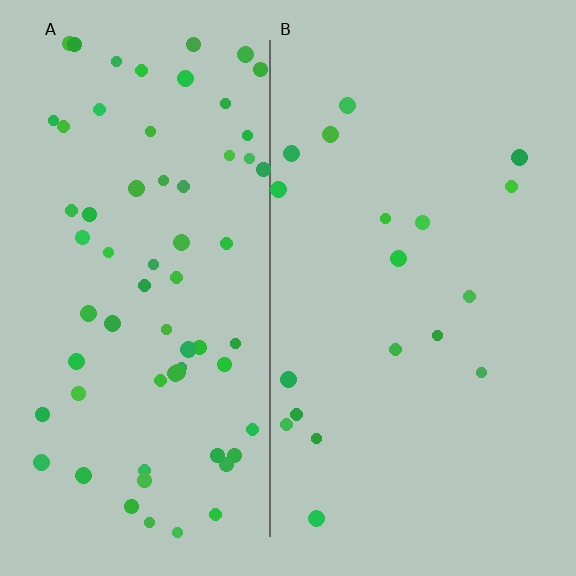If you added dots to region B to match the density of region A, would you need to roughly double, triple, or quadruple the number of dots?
Approximately quadruple.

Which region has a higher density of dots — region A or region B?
A (the left).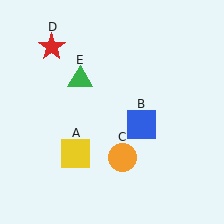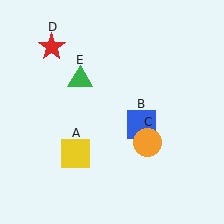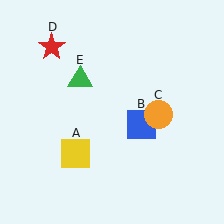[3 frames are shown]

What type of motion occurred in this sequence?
The orange circle (object C) rotated counterclockwise around the center of the scene.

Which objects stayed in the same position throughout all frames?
Yellow square (object A) and blue square (object B) and red star (object D) and green triangle (object E) remained stationary.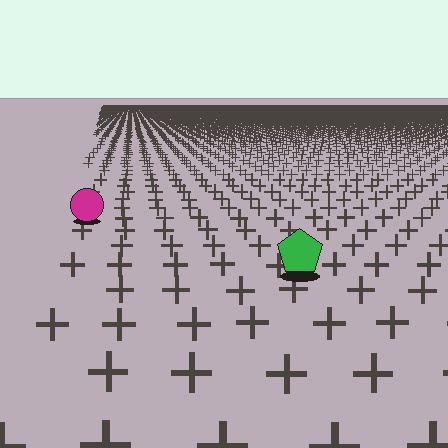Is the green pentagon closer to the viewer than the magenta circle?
Yes. The green pentagon is closer — you can tell from the texture gradient: the ground texture is coarser near it.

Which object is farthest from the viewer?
The magenta circle is farthest from the viewer. It appears smaller and the ground texture around it is denser.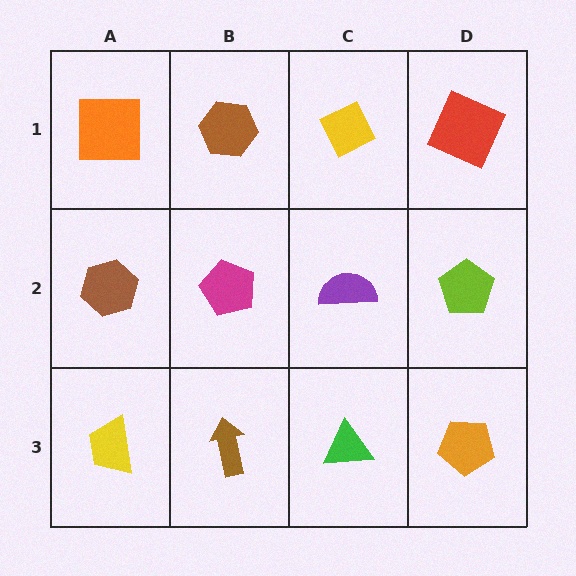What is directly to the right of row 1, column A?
A brown hexagon.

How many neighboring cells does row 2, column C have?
4.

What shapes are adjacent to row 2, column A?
An orange square (row 1, column A), a yellow trapezoid (row 3, column A), a magenta pentagon (row 2, column B).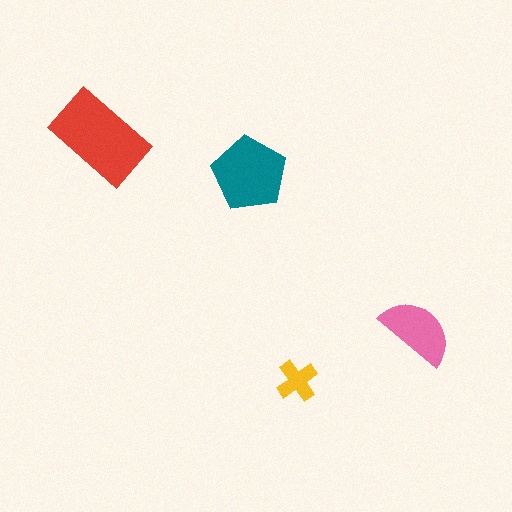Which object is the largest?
The red rectangle.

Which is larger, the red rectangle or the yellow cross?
The red rectangle.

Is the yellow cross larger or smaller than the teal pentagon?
Smaller.